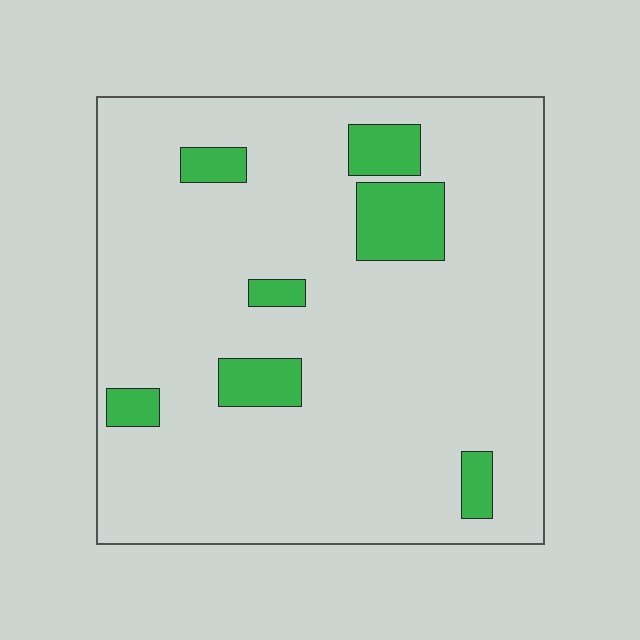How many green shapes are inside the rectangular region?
7.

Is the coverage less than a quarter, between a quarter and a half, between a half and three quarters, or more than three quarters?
Less than a quarter.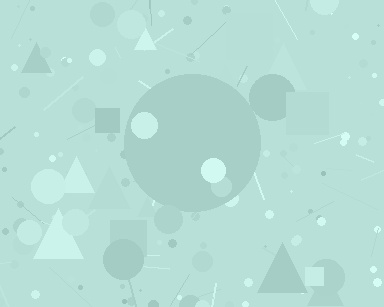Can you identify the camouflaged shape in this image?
The camouflaged shape is a circle.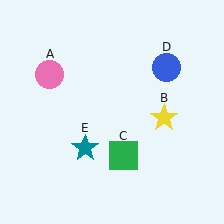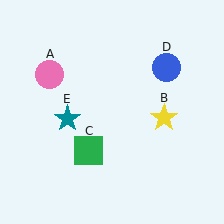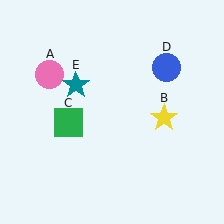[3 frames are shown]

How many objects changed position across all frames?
2 objects changed position: green square (object C), teal star (object E).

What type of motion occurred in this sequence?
The green square (object C), teal star (object E) rotated clockwise around the center of the scene.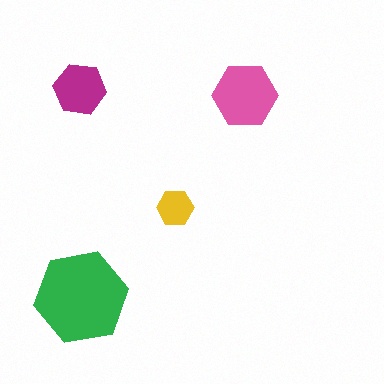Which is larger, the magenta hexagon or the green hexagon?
The green one.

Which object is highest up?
The magenta hexagon is topmost.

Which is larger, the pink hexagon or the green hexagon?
The green one.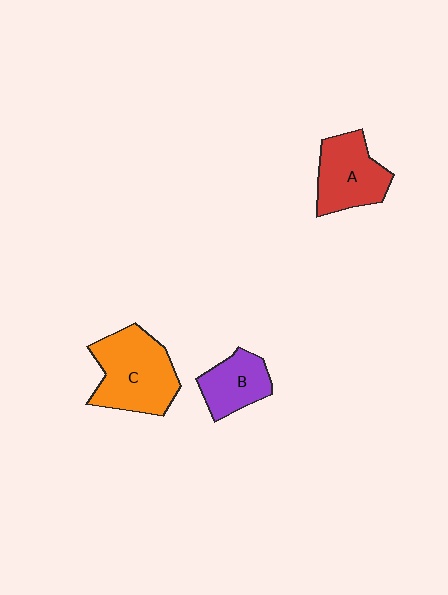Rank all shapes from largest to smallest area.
From largest to smallest: C (orange), A (red), B (purple).